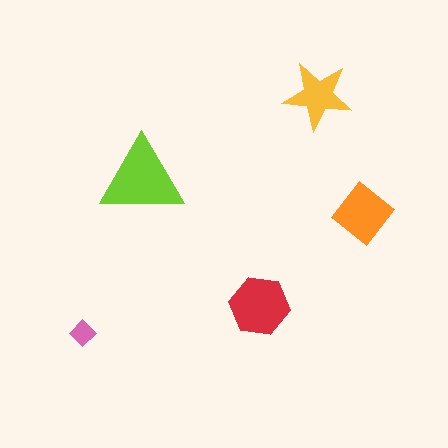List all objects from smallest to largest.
The pink diamond, the yellow star, the orange diamond, the red hexagon, the lime triangle.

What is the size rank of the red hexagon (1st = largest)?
2nd.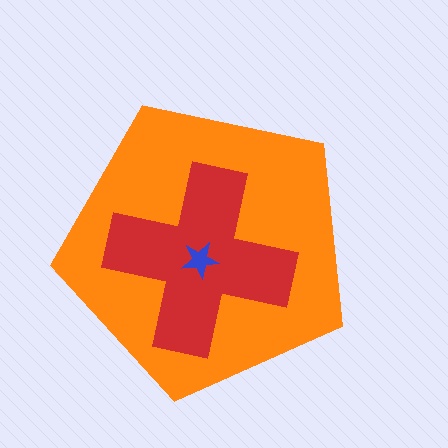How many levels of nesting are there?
3.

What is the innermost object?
The blue star.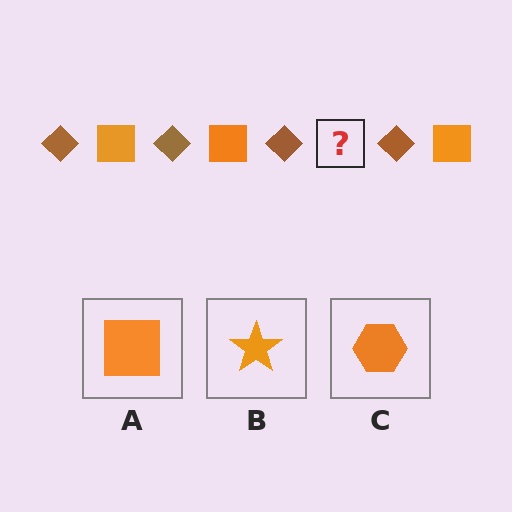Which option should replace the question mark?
Option A.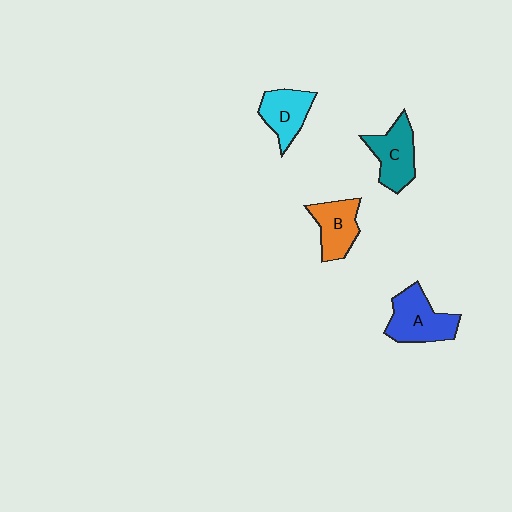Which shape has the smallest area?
Shape D (cyan).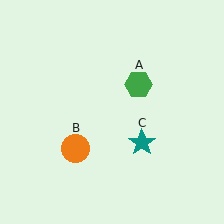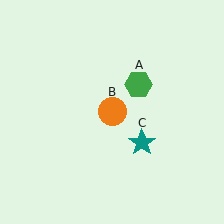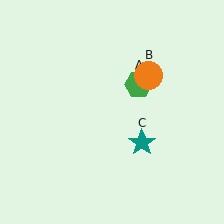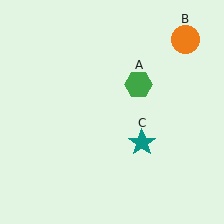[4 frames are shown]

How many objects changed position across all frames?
1 object changed position: orange circle (object B).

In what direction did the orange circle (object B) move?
The orange circle (object B) moved up and to the right.